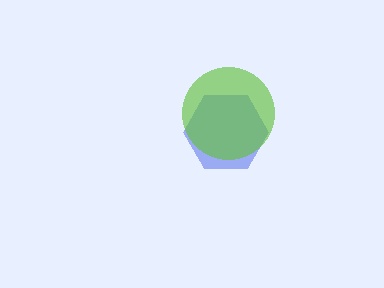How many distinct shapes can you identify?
There are 2 distinct shapes: a blue hexagon, a lime circle.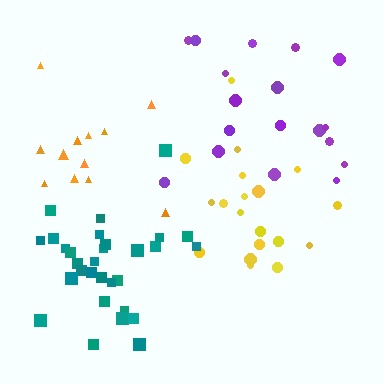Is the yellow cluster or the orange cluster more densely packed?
Yellow.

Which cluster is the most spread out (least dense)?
Purple.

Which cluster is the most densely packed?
Teal.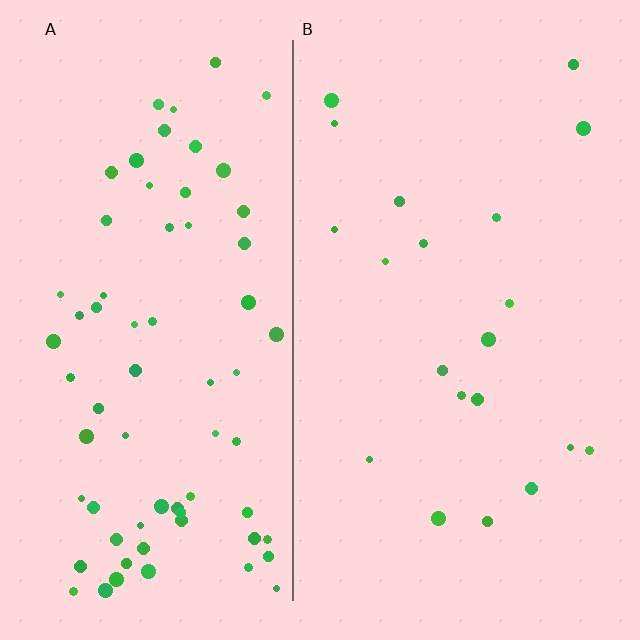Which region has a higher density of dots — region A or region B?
A (the left).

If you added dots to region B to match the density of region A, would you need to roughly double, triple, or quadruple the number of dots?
Approximately triple.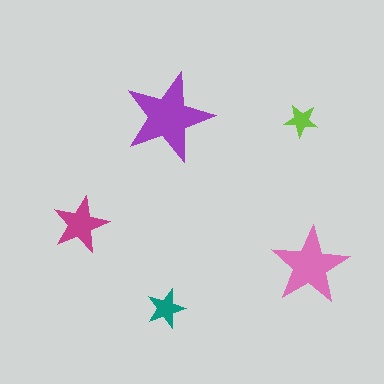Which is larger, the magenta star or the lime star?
The magenta one.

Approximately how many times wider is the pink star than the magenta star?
About 1.5 times wider.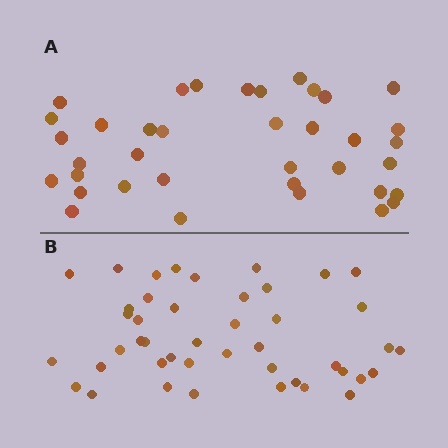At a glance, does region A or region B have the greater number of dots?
Region B (the bottom region) has more dots.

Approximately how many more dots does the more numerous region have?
Region B has roughly 8 or so more dots than region A.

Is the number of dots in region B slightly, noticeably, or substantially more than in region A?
Region B has only slightly more — the two regions are fairly close. The ratio is roughly 1.2 to 1.